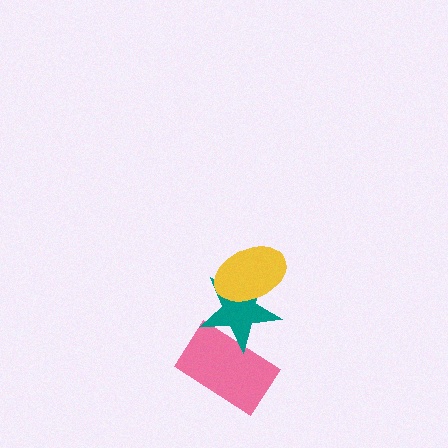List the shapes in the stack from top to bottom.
From top to bottom: the yellow ellipse, the teal star, the pink rectangle.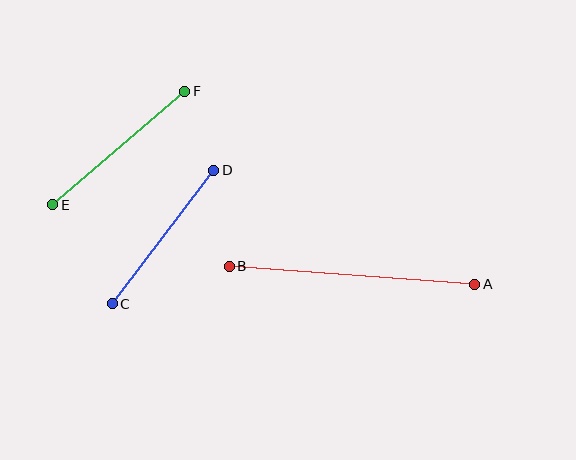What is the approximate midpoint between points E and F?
The midpoint is at approximately (119, 148) pixels.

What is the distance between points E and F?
The distance is approximately 174 pixels.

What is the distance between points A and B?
The distance is approximately 246 pixels.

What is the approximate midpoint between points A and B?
The midpoint is at approximately (352, 275) pixels.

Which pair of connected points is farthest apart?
Points A and B are farthest apart.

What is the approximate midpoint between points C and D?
The midpoint is at approximately (163, 237) pixels.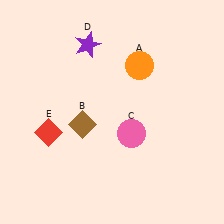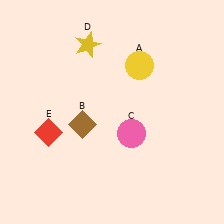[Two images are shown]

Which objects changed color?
A changed from orange to yellow. D changed from purple to yellow.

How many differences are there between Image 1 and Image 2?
There are 2 differences between the two images.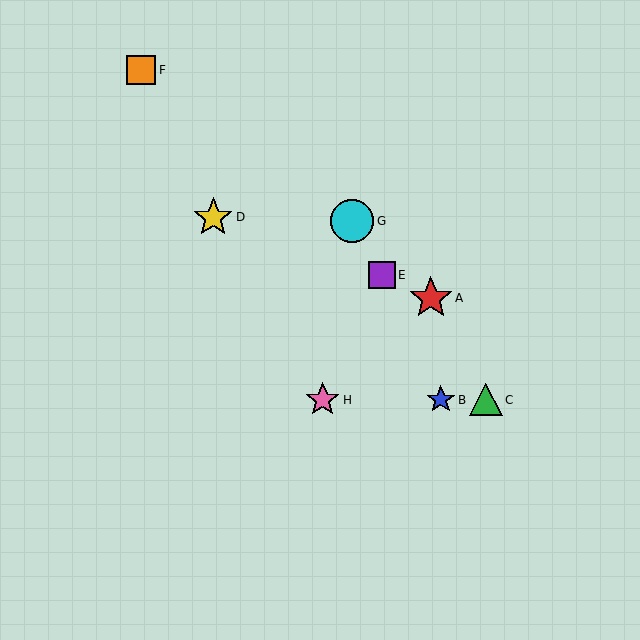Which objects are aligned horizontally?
Objects B, C, H are aligned horizontally.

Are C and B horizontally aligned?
Yes, both are at y≈400.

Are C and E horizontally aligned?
No, C is at y≈400 and E is at y≈275.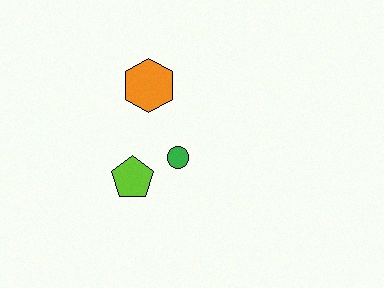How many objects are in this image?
There are 3 objects.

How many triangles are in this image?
There are no triangles.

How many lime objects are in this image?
There is 1 lime object.